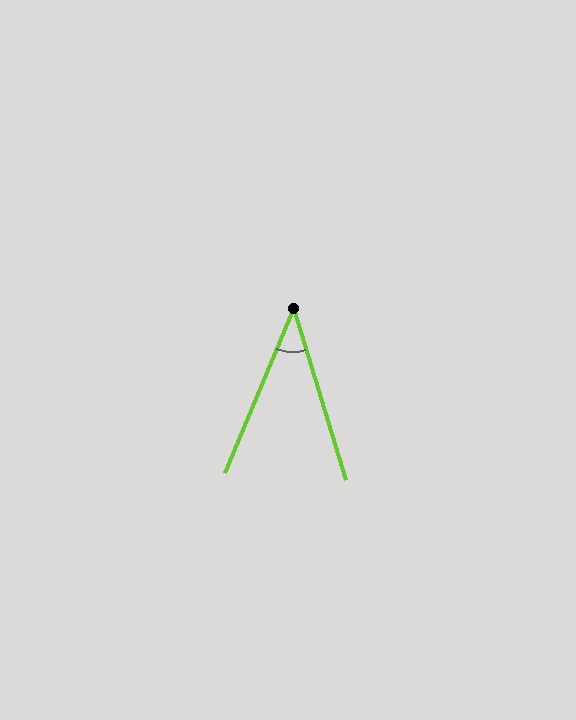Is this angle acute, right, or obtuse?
It is acute.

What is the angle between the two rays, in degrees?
Approximately 40 degrees.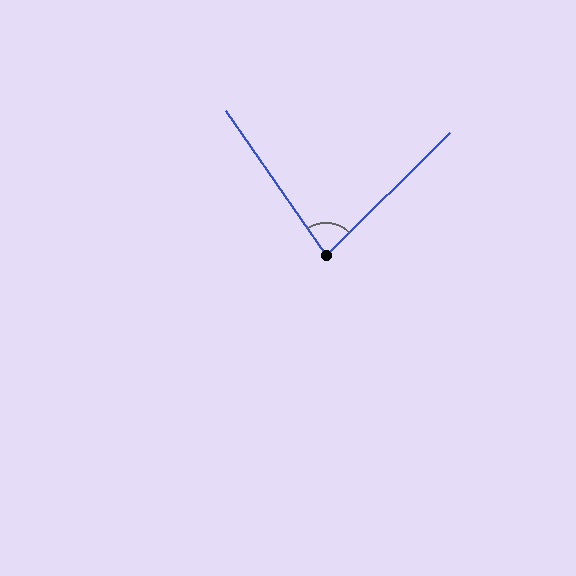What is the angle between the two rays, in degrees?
Approximately 80 degrees.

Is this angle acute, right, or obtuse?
It is acute.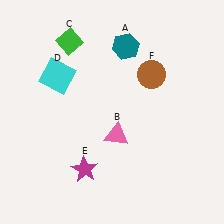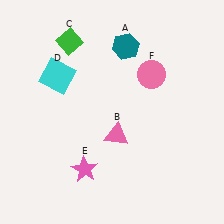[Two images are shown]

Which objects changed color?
E changed from magenta to pink. F changed from brown to pink.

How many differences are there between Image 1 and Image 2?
There are 2 differences between the two images.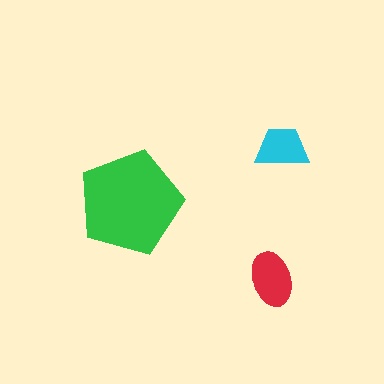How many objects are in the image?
There are 3 objects in the image.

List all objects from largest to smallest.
The green pentagon, the red ellipse, the cyan trapezoid.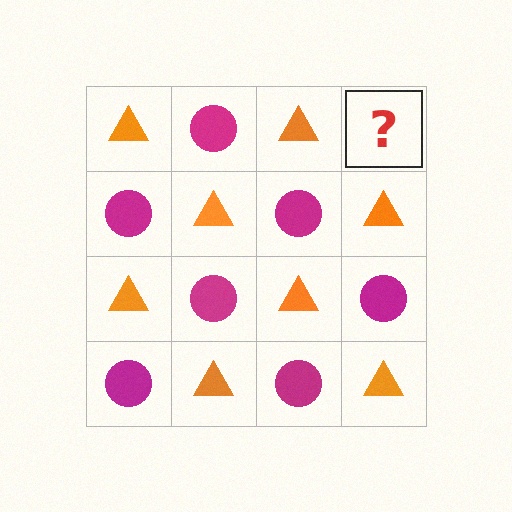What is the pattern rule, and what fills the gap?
The rule is that it alternates orange triangle and magenta circle in a checkerboard pattern. The gap should be filled with a magenta circle.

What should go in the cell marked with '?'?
The missing cell should contain a magenta circle.